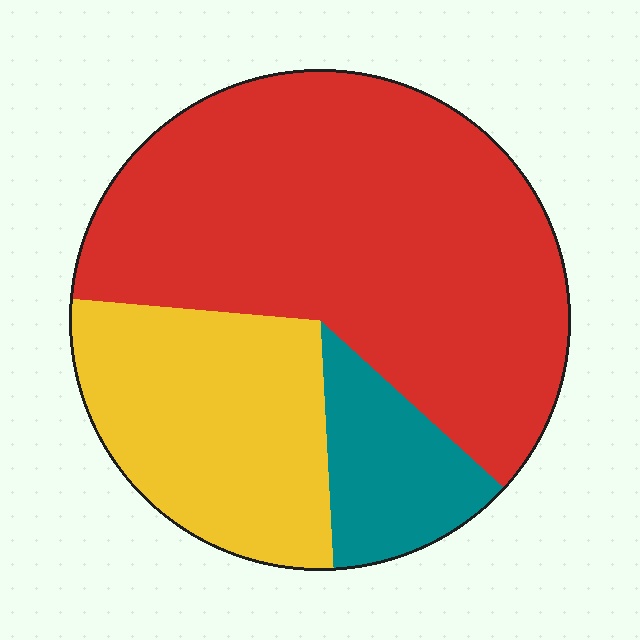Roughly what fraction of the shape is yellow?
Yellow covers 27% of the shape.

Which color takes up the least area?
Teal, at roughly 10%.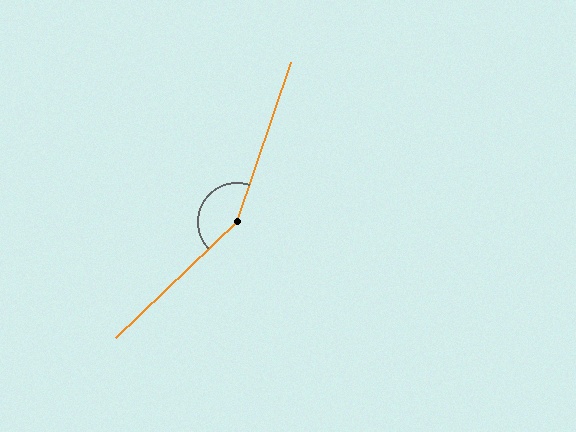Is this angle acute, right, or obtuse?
It is obtuse.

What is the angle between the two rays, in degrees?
Approximately 152 degrees.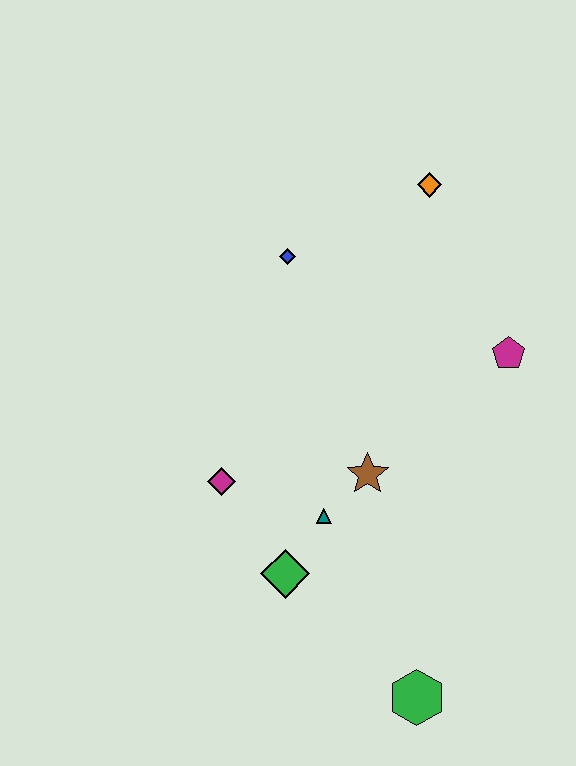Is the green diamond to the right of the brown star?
No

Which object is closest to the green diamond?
The teal triangle is closest to the green diamond.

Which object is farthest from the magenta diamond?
The orange diamond is farthest from the magenta diamond.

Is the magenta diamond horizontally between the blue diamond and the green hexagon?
No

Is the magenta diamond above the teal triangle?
Yes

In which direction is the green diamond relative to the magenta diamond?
The green diamond is below the magenta diamond.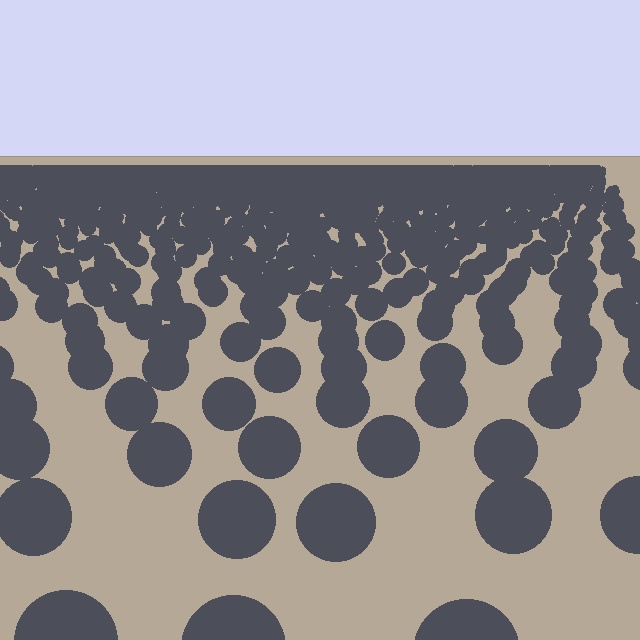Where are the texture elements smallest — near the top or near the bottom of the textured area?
Near the top.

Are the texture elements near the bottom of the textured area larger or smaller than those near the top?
Larger. Near the bottom, elements are closer to the viewer and appear at a bigger on-screen size.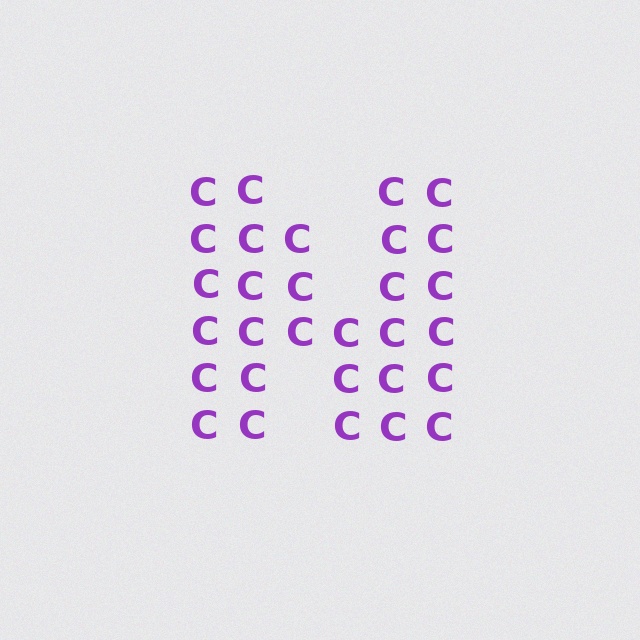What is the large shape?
The large shape is the letter N.